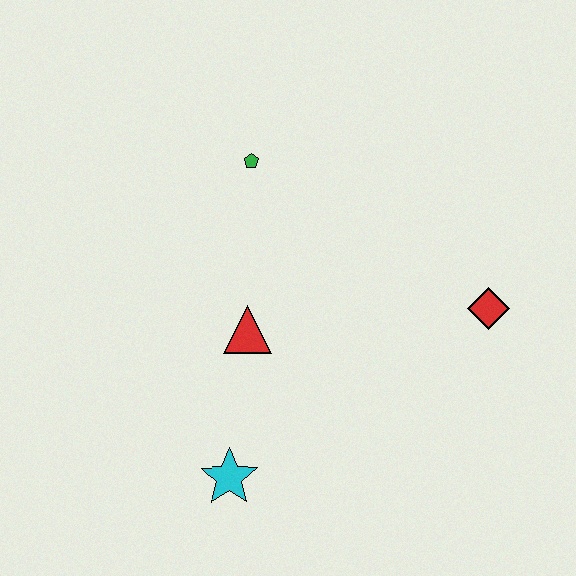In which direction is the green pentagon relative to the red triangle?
The green pentagon is above the red triangle.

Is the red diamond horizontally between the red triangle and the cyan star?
No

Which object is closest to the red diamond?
The red triangle is closest to the red diamond.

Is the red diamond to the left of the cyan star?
No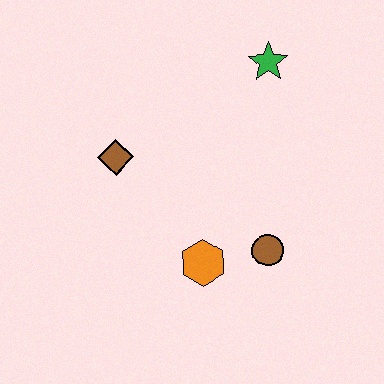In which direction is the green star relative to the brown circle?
The green star is above the brown circle.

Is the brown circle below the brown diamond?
Yes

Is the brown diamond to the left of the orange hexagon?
Yes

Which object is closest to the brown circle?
The orange hexagon is closest to the brown circle.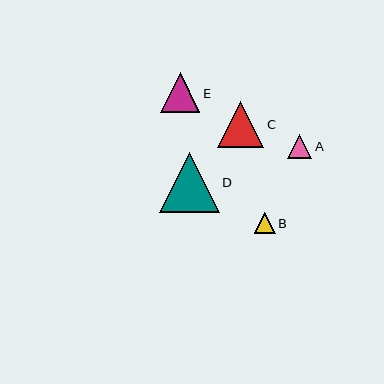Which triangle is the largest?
Triangle D is the largest with a size of approximately 60 pixels.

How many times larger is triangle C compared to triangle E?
Triangle C is approximately 1.2 times the size of triangle E.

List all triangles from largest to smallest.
From largest to smallest: D, C, E, A, B.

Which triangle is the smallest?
Triangle B is the smallest with a size of approximately 21 pixels.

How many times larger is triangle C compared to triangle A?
Triangle C is approximately 1.9 times the size of triangle A.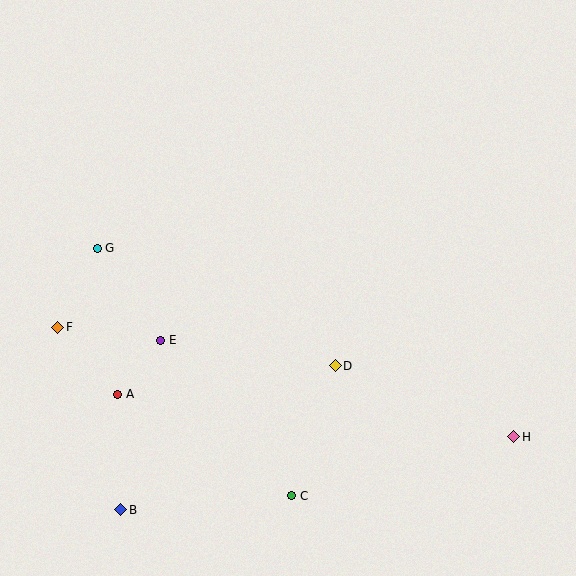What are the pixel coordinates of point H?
Point H is at (514, 437).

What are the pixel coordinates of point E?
Point E is at (161, 340).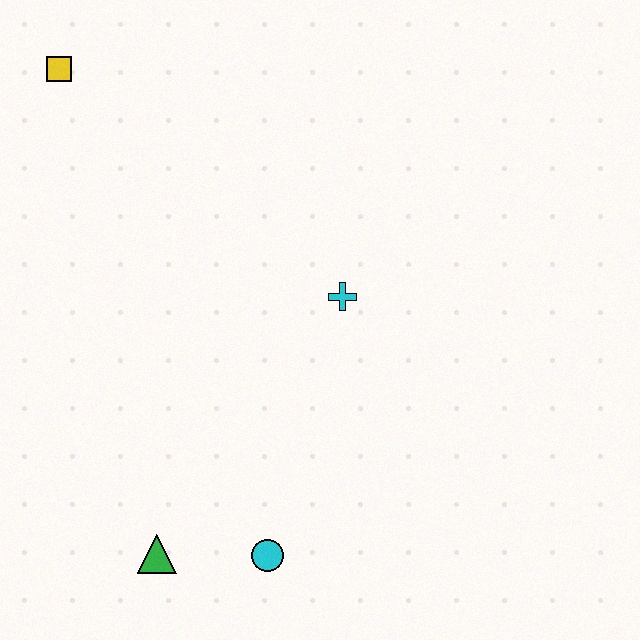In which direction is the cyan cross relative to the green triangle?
The cyan cross is above the green triangle.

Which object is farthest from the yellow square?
The cyan circle is farthest from the yellow square.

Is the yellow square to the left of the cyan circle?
Yes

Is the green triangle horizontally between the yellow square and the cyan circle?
Yes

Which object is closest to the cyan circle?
The green triangle is closest to the cyan circle.